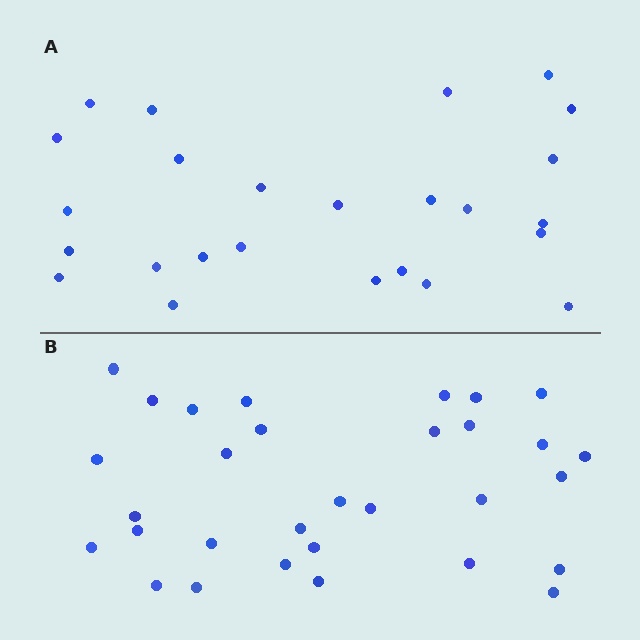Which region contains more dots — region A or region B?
Region B (the bottom region) has more dots.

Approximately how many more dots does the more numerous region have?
Region B has about 6 more dots than region A.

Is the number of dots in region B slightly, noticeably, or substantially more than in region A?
Region B has only slightly more — the two regions are fairly close. The ratio is roughly 1.2 to 1.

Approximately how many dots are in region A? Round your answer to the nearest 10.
About 20 dots. (The exact count is 25, which rounds to 20.)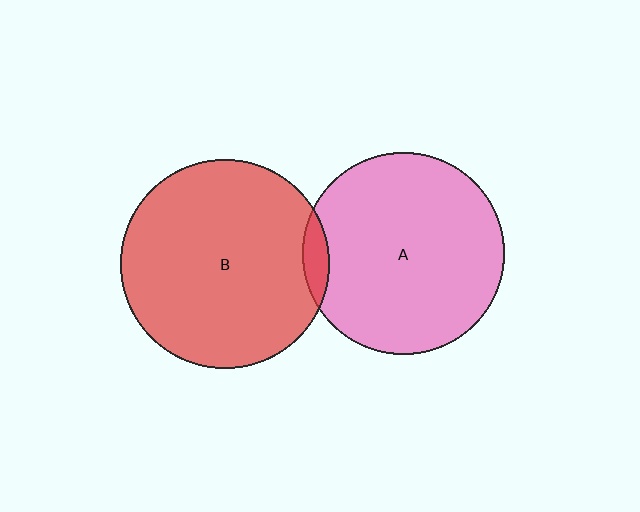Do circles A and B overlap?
Yes.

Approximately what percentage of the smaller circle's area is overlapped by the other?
Approximately 5%.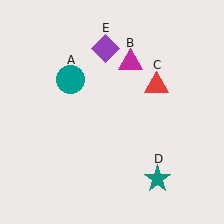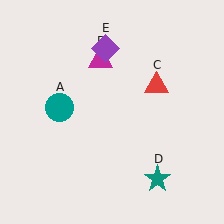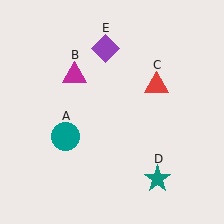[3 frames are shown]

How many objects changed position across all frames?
2 objects changed position: teal circle (object A), magenta triangle (object B).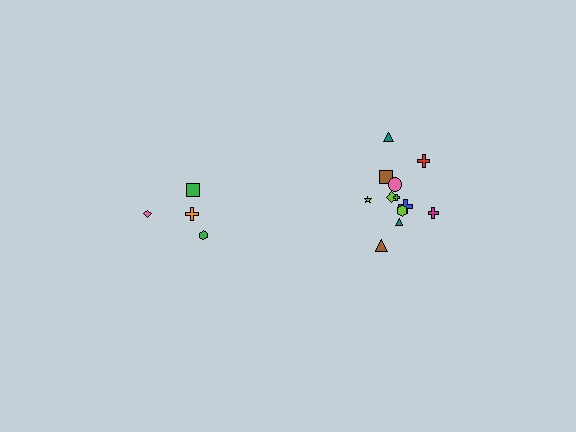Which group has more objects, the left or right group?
The right group.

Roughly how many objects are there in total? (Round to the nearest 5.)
Roughly 15 objects in total.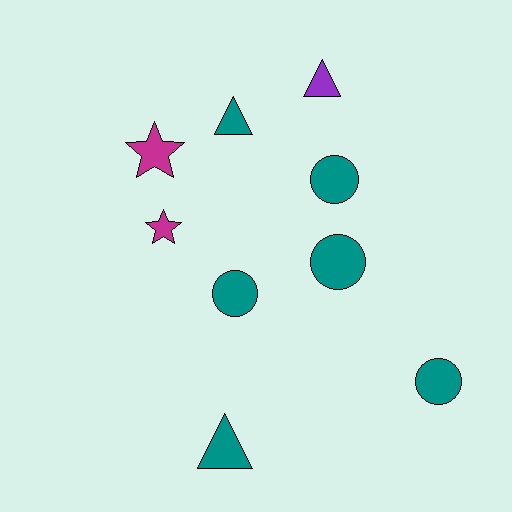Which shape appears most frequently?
Circle, with 4 objects.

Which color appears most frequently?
Teal, with 6 objects.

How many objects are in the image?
There are 9 objects.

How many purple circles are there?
There are no purple circles.